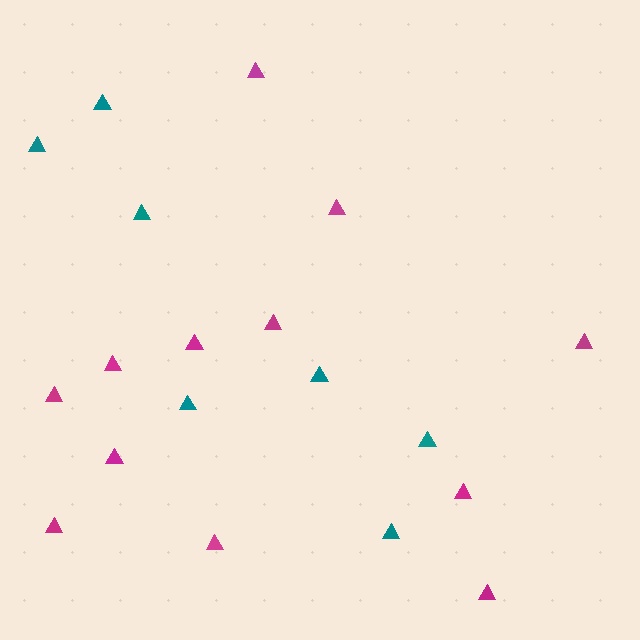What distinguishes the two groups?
There are 2 groups: one group of teal triangles (7) and one group of magenta triangles (12).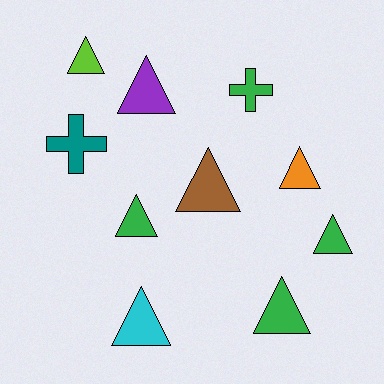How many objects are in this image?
There are 10 objects.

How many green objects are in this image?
There are 4 green objects.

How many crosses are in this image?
There are 2 crosses.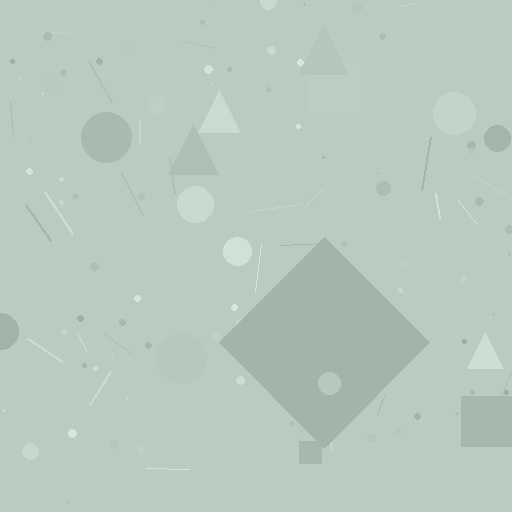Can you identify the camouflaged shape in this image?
The camouflaged shape is a diamond.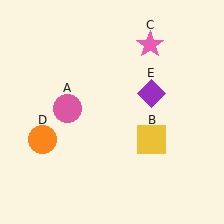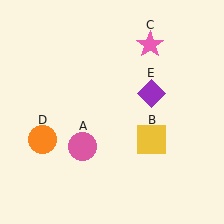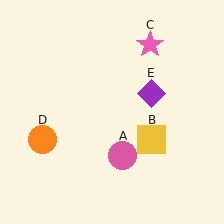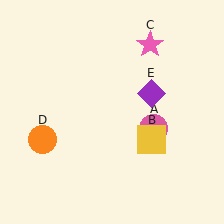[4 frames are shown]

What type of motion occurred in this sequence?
The pink circle (object A) rotated counterclockwise around the center of the scene.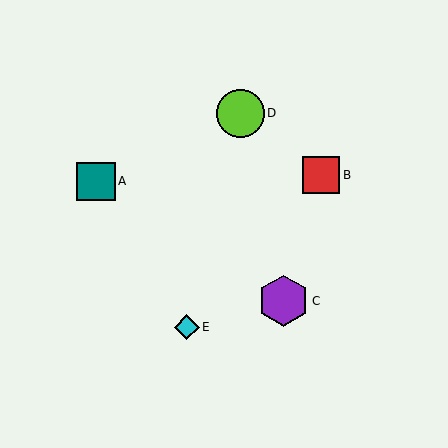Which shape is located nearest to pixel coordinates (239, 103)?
The lime circle (labeled D) at (240, 113) is nearest to that location.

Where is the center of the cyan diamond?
The center of the cyan diamond is at (187, 327).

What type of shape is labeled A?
Shape A is a teal square.